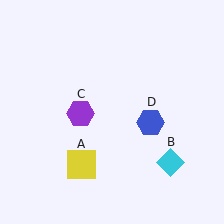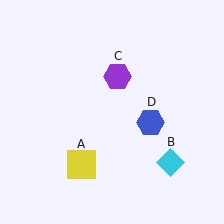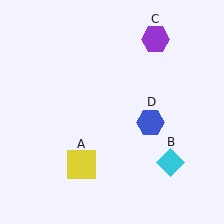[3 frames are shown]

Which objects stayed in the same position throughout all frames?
Yellow square (object A) and cyan diamond (object B) and blue hexagon (object D) remained stationary.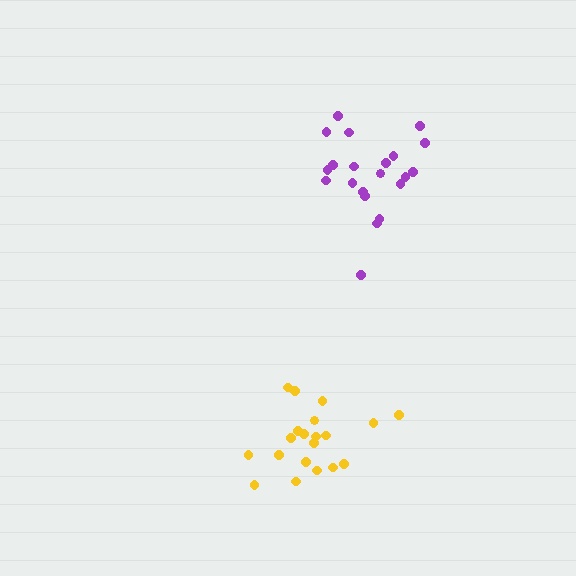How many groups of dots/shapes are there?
There are 2 groups.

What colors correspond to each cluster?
The clusters are colored: purple, yellow.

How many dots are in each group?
Group 1: 21 dots, Group 2: 20 dots (41 total).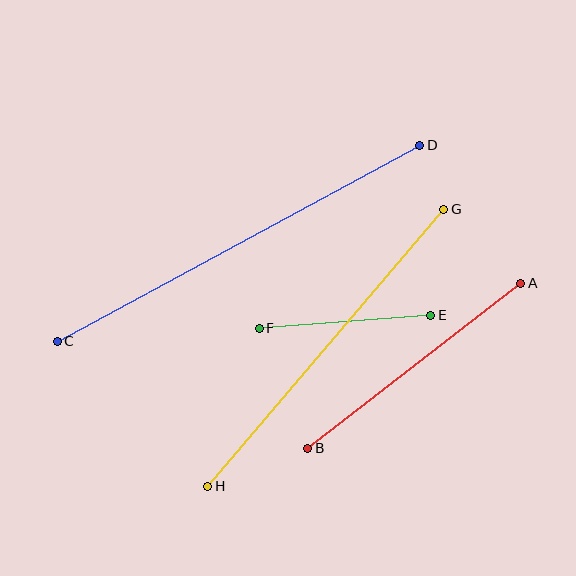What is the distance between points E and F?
The distance is approximately 172 pixels.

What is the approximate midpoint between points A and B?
The midpoint is at approximately (414, 366) pixels.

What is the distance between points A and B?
The distance is approximately 270 pixels.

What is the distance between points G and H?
The distance is approximately 364 pixels.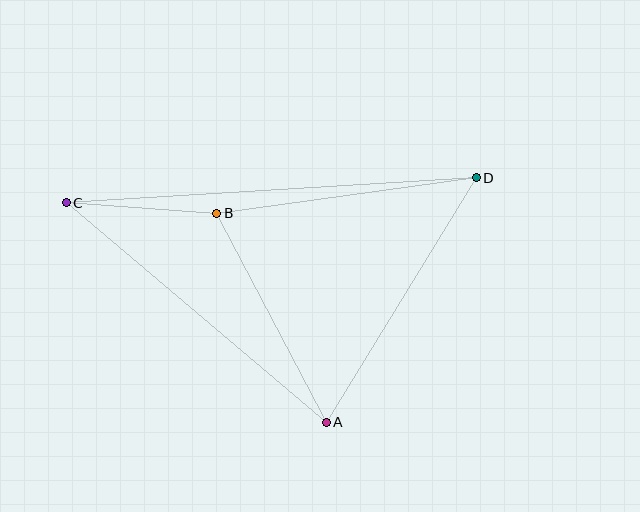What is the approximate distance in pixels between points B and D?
The distance between B and D is approximately 262 pixels.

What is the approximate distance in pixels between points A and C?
The distance between A and C is approximately 340 pixels.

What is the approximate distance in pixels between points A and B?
The distance between A and B is approximately 236 pixels.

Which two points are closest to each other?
Points B and C are closest to each other.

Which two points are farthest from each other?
Points C and D are farthest from each other.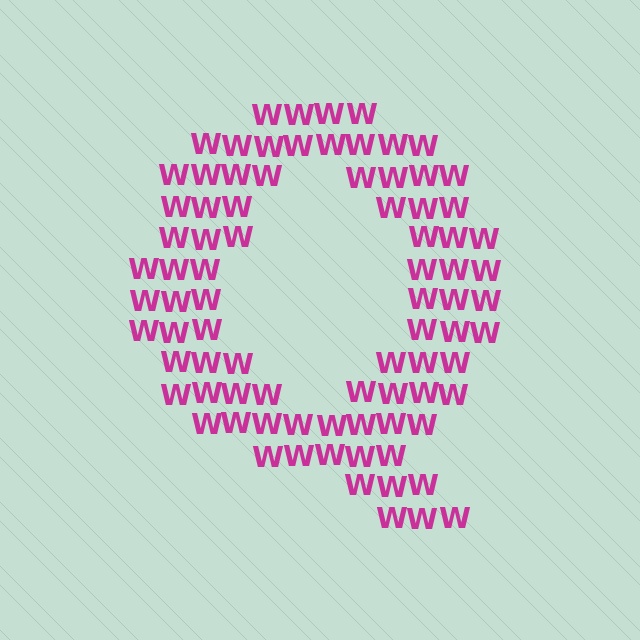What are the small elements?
The small elements are letter W's.